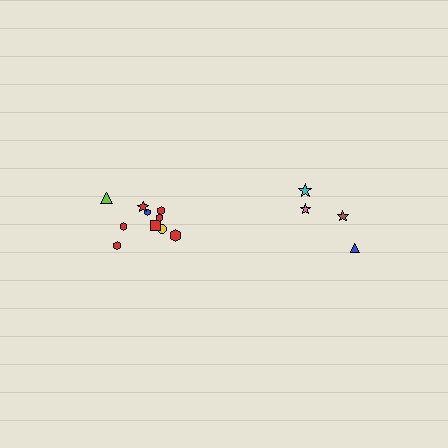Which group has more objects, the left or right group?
The left group.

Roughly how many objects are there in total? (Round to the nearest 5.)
Roughly 15 objects in total.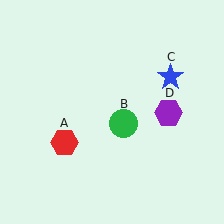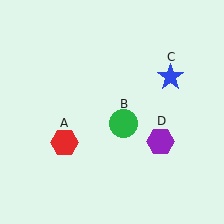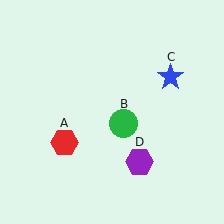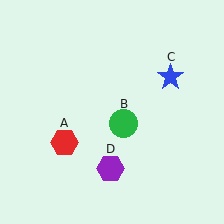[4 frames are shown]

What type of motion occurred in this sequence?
The purple hexagon (object D) rotated clockwise around the center of the scene.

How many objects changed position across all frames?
1 object changed position: purple hexagon (object D).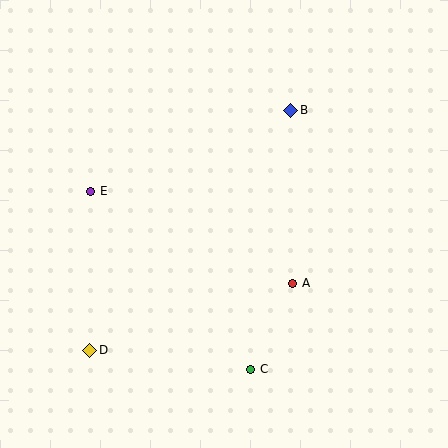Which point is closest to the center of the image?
Point A at (293, 283) is closest to the center.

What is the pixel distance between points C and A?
The distance between C and A is 95 pixels.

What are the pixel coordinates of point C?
Point C is at (251, 369).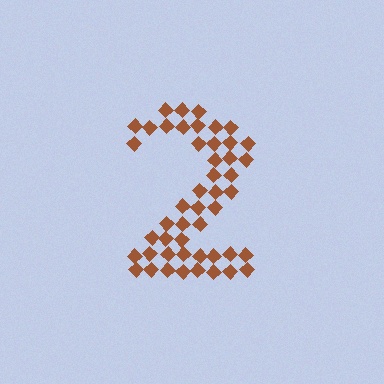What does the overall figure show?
The overall figure shows the digit 2.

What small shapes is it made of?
It is made of small diamonds.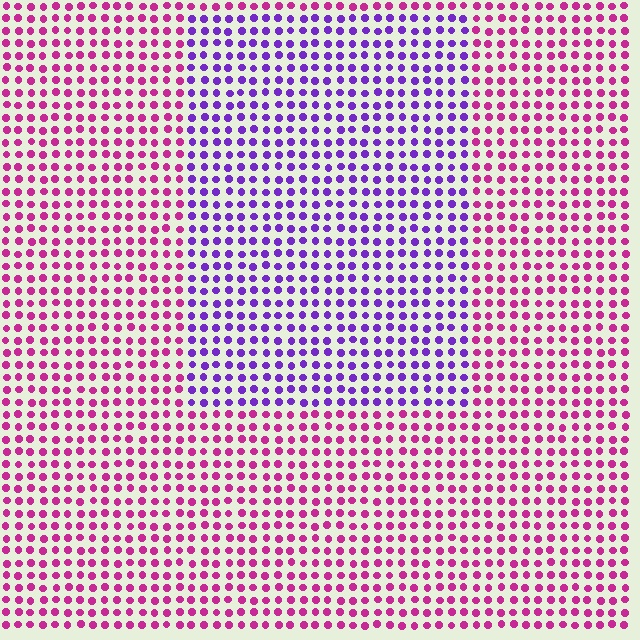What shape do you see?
I see a rectangle.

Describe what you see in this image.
The image is filled with small magenta elements in a uniform arrangement. A rectangle-shaped region is visible where the elements are tinted to a slightly different hue, forming a subtle color boundary.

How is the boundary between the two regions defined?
The boundary is defined purely by a slight shift in hue (about 50 degrees). Spacing, size, and orientation are identical on both sides.